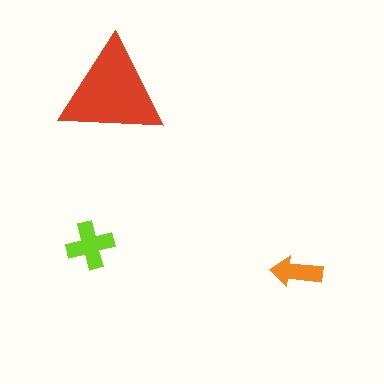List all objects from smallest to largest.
The orange arrow, the lime cross, the red triangle.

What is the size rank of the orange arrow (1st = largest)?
3rd.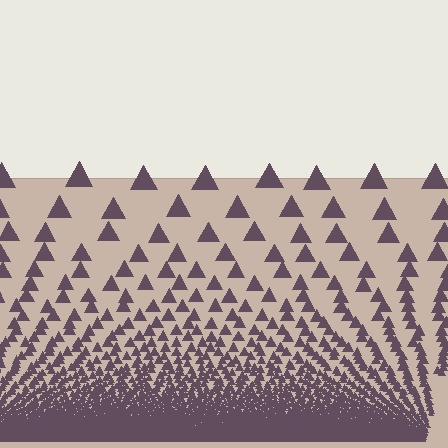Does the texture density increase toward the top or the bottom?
Density increases toward the bottom.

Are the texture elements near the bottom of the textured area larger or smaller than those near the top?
Smaller. The gradient is inverted — elements near the bottom are smaller and denser.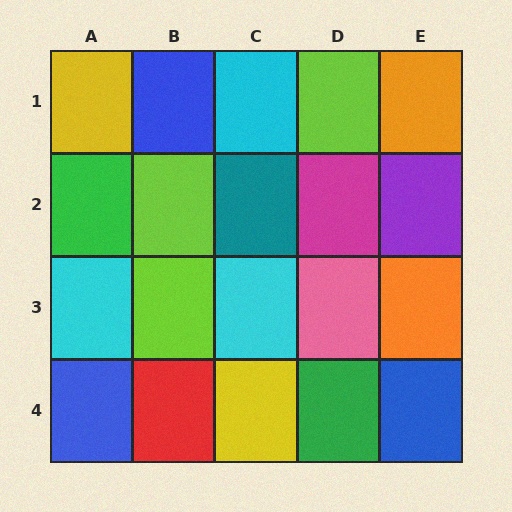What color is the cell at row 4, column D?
Green.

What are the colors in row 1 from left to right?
Yellow, blue, cyan, lime, orange.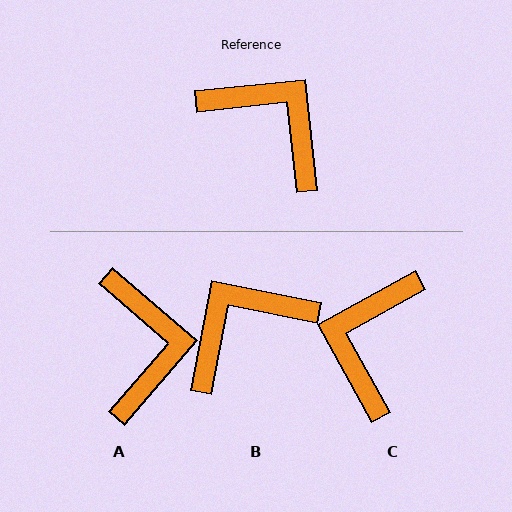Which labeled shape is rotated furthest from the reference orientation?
C, about 113 degrees away.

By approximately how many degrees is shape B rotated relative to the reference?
Approximately 73 degrees counter-clockwise.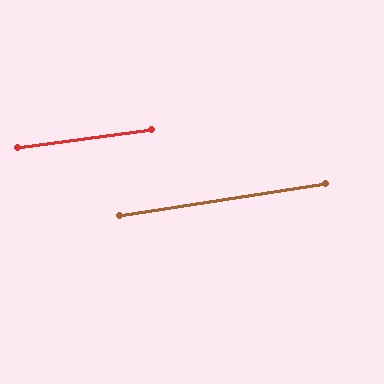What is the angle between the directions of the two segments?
Approximately 1 degree.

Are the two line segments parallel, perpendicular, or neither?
Parallel — their directions differ by only 1.2°.